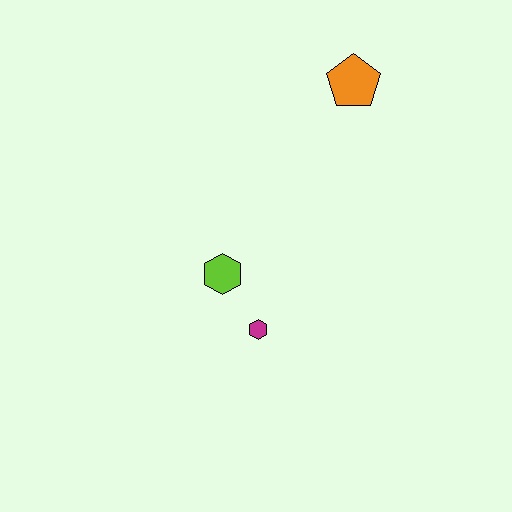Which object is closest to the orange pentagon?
The lime hexagon is closest to the orange pentagon.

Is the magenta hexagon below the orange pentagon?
Yes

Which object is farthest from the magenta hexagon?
The orange pentagon is farthest from the magenta hexagon.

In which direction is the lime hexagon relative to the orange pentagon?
The lime hexagon is below the orange pentagon.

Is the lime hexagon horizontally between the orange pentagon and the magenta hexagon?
No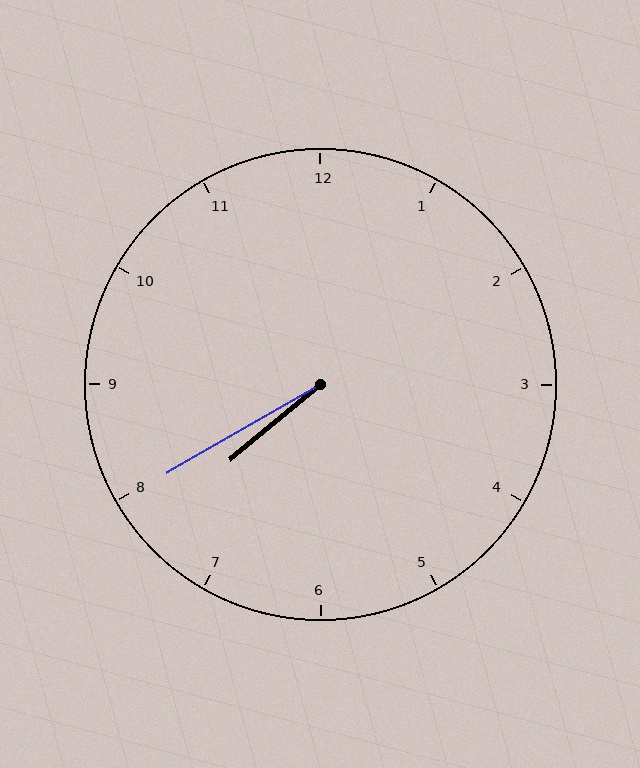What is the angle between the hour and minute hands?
Approximately 10 degrees.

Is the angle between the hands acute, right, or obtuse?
It is acute.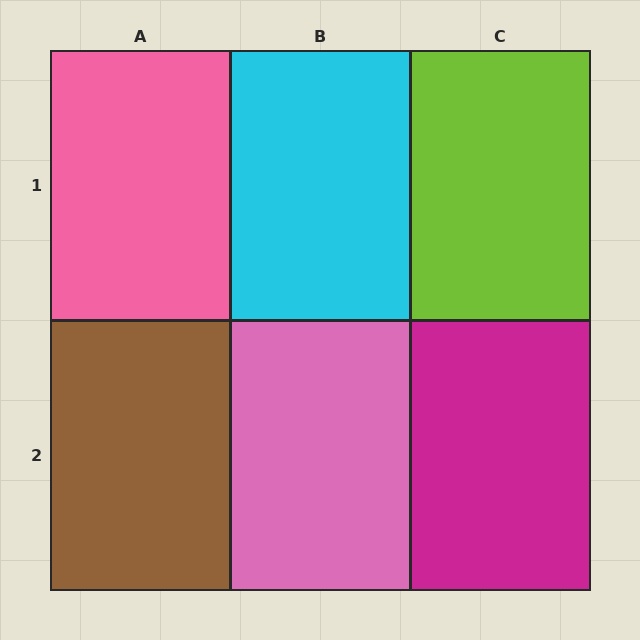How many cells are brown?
1 cell is brown.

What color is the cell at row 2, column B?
Pink.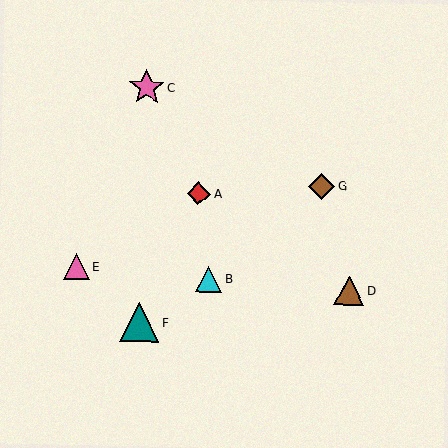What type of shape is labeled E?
Shape E is a pink triangle.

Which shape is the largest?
The teal triangle (labeled F) is the largest.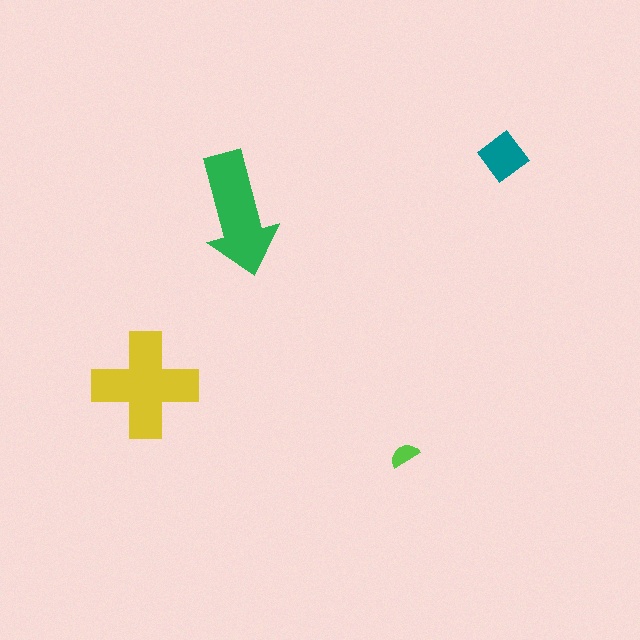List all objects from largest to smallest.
The yellow cross, the green arrow, the teal diamond, the lime semicircle.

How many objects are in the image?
There are 4 objects in the image.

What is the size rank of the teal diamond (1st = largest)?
3rd.